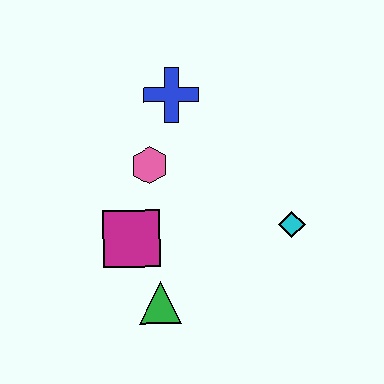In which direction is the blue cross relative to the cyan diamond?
The blue cross is above the cyan diamond.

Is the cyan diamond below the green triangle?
No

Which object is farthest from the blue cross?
The green triangle is farthest from the blue cross.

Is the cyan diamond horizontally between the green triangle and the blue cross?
No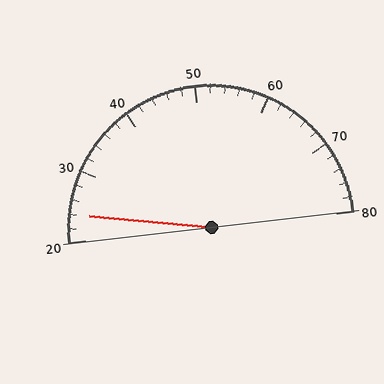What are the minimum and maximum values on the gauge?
The gauge ranges from 20 to 80.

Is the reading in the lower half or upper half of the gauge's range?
The reading is in the lower half of the range (20 to 80).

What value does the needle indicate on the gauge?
The needle indicates approximately 24.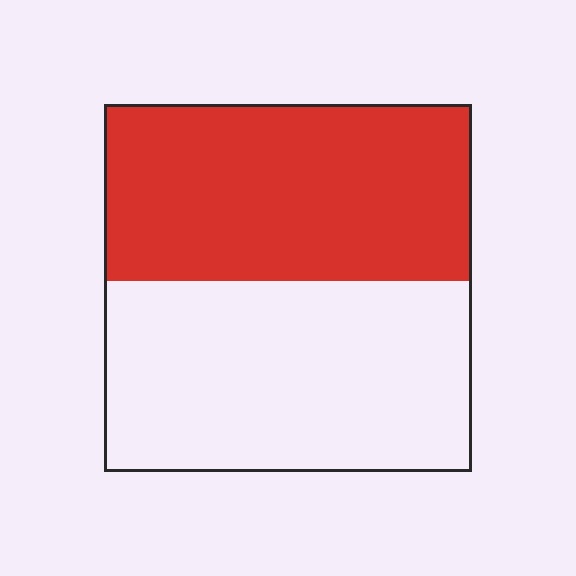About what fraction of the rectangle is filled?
About one half (1/2).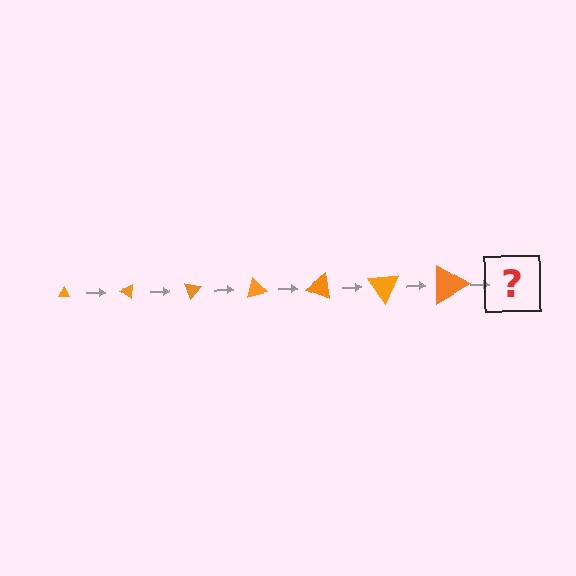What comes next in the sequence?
The next element should be a triangle, larger than the previous one and rotated 245 degrees from the start.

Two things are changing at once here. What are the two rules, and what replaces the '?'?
The two rules are that the triangle grows larger each step and it rotates 35 degrees each step. The '?' should be a triangle, larger than the previous one and rotated 245 degrees from the start.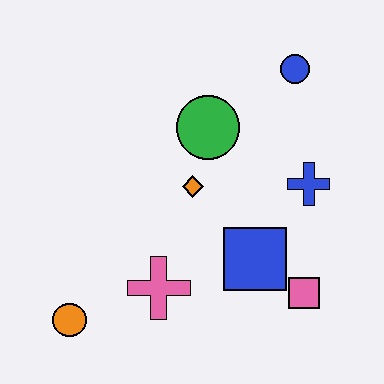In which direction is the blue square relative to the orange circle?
The blue square is to the right of the orange circle.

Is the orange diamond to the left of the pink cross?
No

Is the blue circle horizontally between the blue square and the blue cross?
Yes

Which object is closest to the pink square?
The blue square is closest to the pink square.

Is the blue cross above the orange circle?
Yes